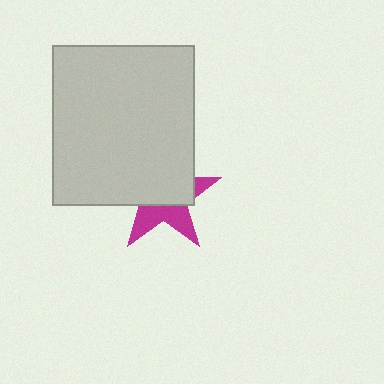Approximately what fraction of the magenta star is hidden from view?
Roughly 59% of the magenta star is hidden behind the light gray rectangle.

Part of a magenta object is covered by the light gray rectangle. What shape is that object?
It is a star.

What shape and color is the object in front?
The object in front is a light gray rectangle.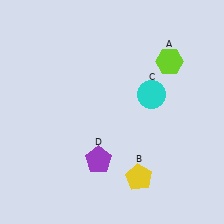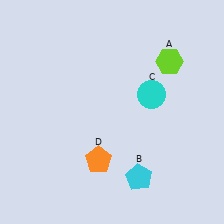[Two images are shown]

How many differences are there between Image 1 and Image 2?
There are 2 differences between the two images.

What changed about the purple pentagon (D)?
In Image 1, D is purple. In Image 2, it changed to orange.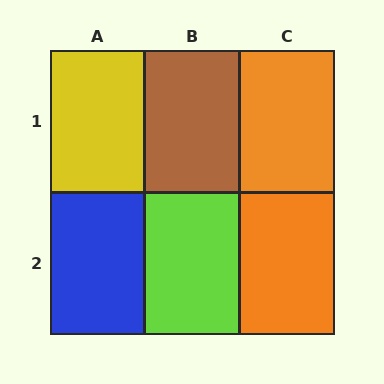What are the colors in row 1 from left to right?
Yellow, brown, orange.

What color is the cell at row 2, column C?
Orange.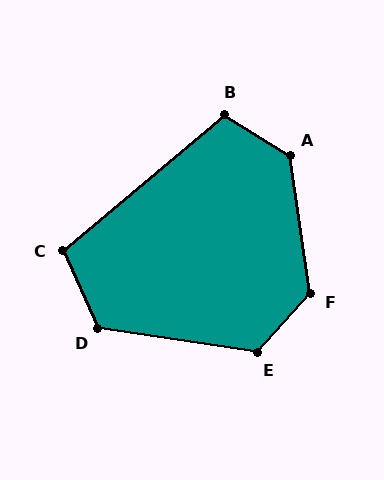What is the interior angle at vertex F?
Approximately 130 degrees (obtuse).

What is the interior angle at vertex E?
Approximately 124 degrees (obtuse).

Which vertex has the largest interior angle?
A, at approximately 130 degrees.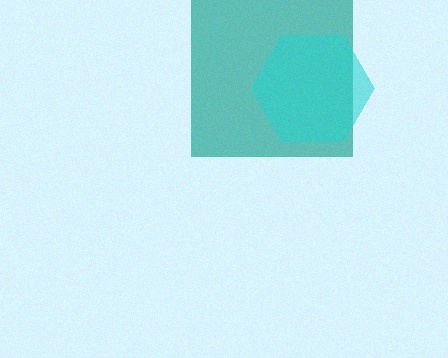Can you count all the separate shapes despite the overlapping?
Yes, there are 2 separate shapes.